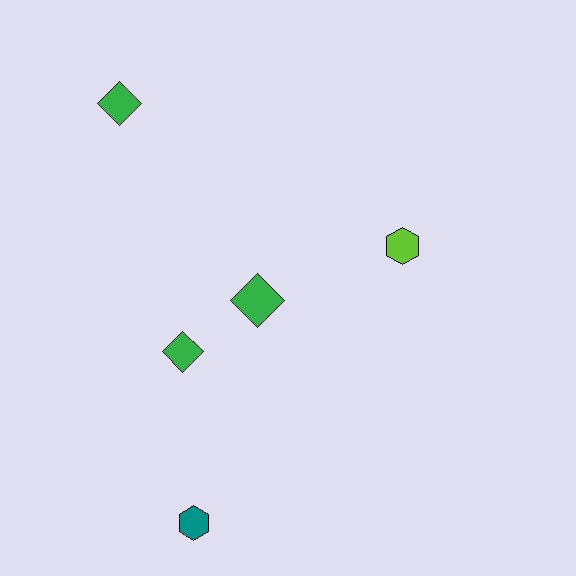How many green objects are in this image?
There are 3 green objects.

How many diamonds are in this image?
There are 3 diamonds.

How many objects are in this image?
There are 5 objects.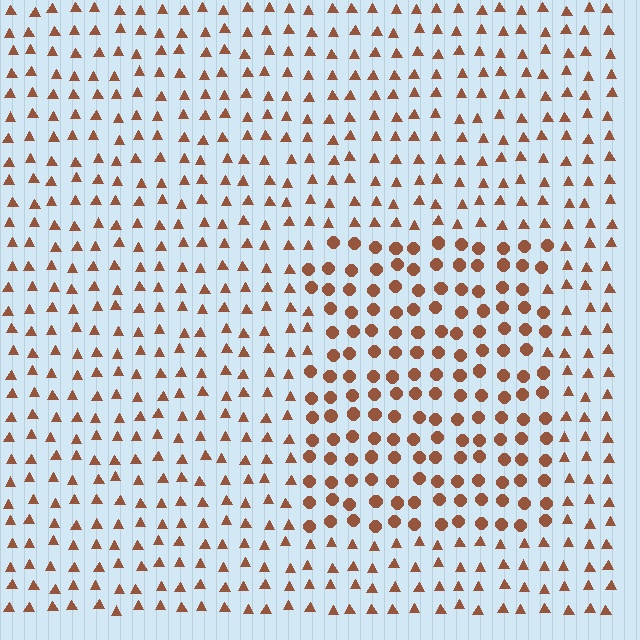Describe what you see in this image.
The image is filled with small brown elements arranged in a uniform grid. A rectangle-shaped region contains circles, while the surrounding area contains triangles. The boundary is defined purely by the change in element shape.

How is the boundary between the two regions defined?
The boundary is defined by a change in element shape: circles inside vs. triangles outside. All elements share the same color and spacing.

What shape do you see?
I see a rectangle.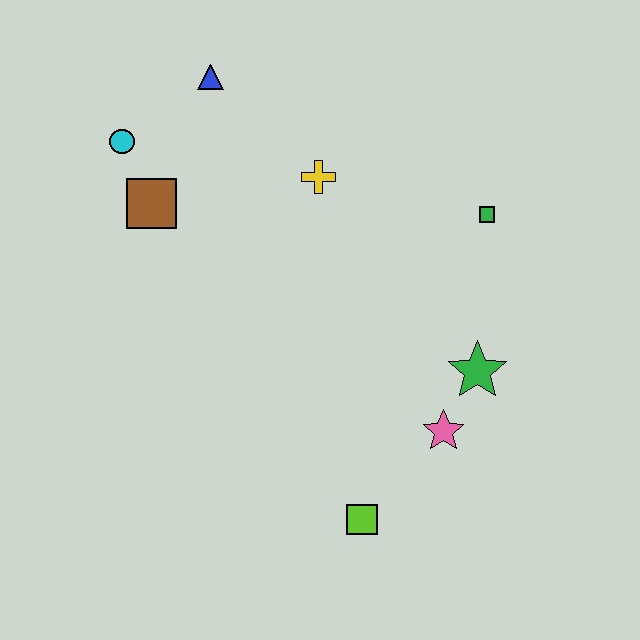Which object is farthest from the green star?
The cyan circle is farthest from the green star.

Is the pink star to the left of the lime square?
No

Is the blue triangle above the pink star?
Yes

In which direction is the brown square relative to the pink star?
The brown square is to the left of the pink star.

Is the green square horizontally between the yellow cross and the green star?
No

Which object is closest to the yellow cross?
The blue triangle is closest to the yellow cross.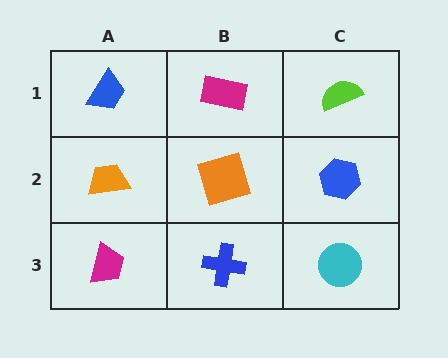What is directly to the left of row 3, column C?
A blue cross.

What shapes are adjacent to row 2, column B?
A magenta rectangle (row 1, column B), a blue cross (row 3, column B), an orange trapezoid (row 2, column A), a blue hexagon (row 2, column C).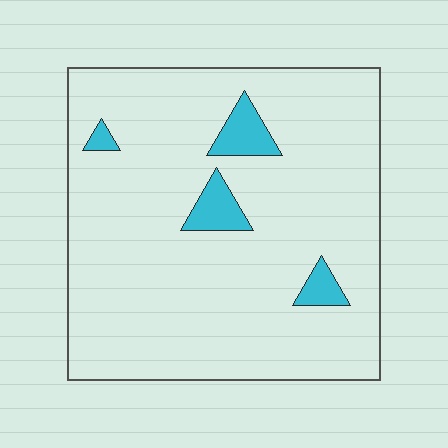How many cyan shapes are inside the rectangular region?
4.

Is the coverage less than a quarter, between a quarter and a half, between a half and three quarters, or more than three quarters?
Less than a quarter.